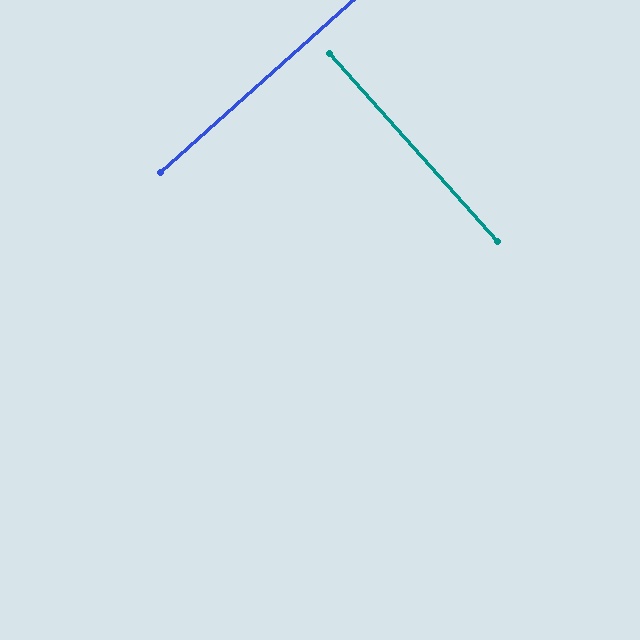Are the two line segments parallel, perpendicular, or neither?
Perpendicular — they meet at approximately 90°.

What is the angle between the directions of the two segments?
Approximately 90 degrees.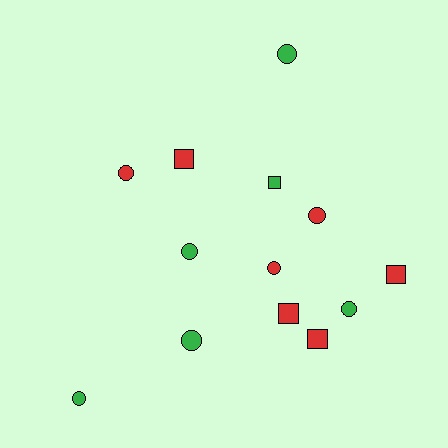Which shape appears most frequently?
Circle, with 8 objects.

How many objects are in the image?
There are 13 objects.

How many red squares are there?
There are 4 red squares.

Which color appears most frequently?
Red, with 7 objects.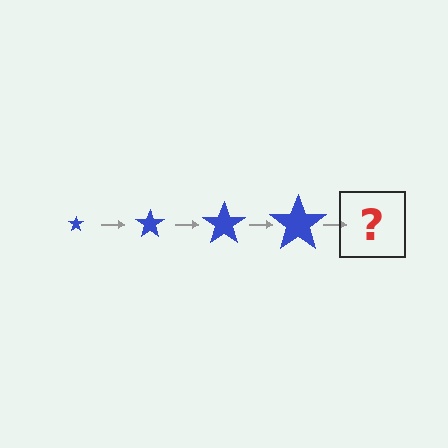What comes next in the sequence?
The next element should be a blue star, larger than the previous one.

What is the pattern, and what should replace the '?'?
The pattern is that the star gets progressively larger each step. The '?' should be a blue star, larger than the previous one.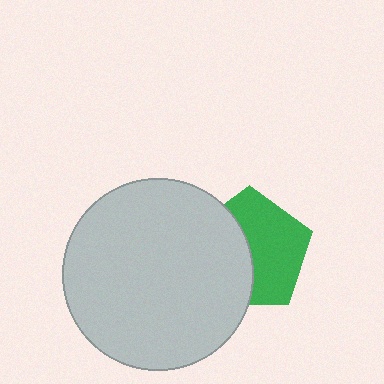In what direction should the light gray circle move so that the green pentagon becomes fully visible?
The light gray circle should move left. That is the shortest direction to clear the overlap and leave the green pentagon fully visible.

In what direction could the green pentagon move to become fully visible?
The green pentagon could move right. That would shift it out from behind the light gray circle entirely.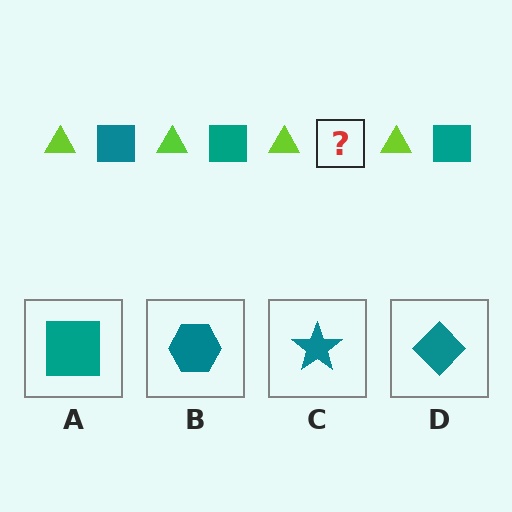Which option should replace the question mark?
Option A.